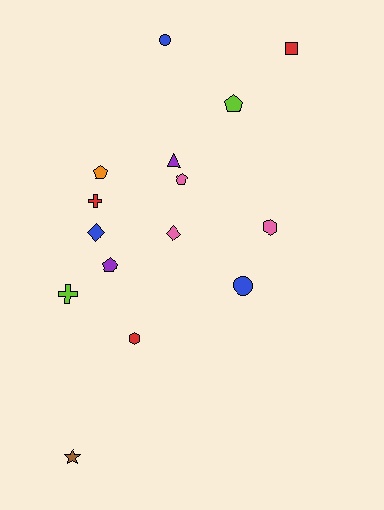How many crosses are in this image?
There are 2 crosses.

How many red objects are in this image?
There are 3 red objects.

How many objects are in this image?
There are 15 objects.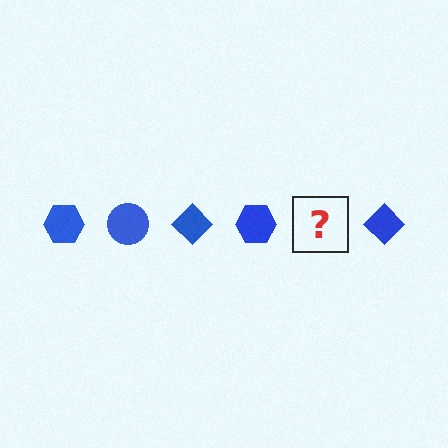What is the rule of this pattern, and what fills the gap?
The rule is that the pattern cycles through hexagon, circle, diamond shapes in blue. The gap should be filled with a blue circle.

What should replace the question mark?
The question mark should be replaced with a blue circle.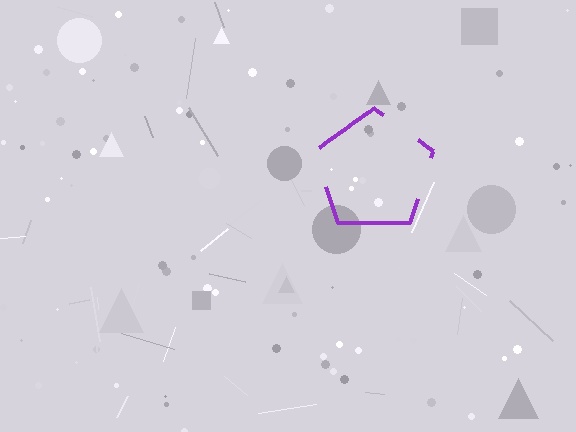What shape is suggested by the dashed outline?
The dashed outline suggests a pentagon.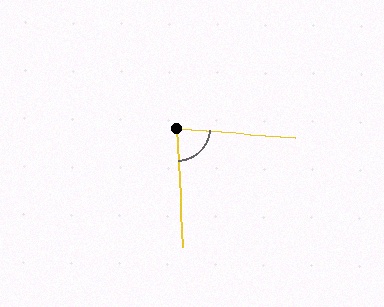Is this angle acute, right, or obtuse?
It is acute.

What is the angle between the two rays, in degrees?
Approximately 82 degrees.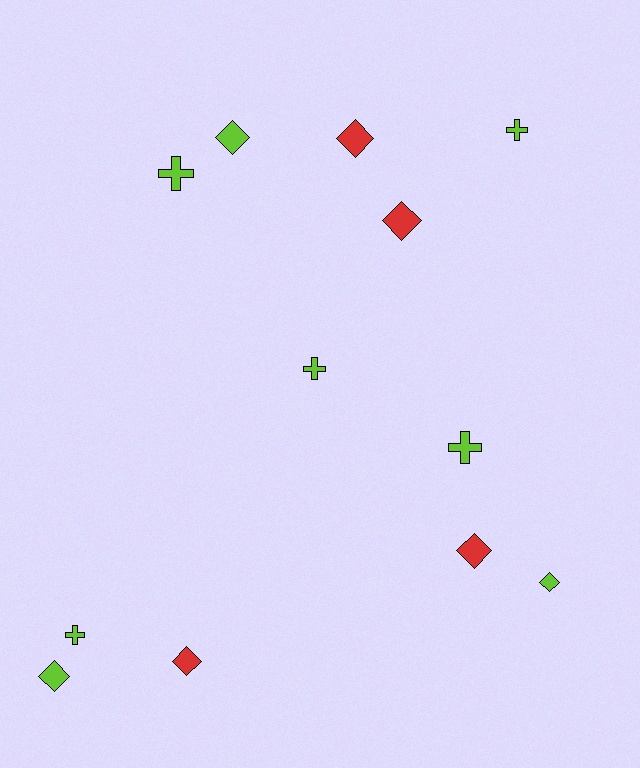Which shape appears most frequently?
Diamond, with 7 objects.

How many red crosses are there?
There are no red crosses.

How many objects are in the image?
There are 12 objects.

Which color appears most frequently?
Lime, with 8 objects.